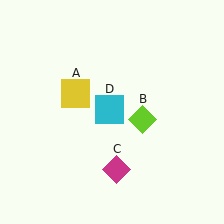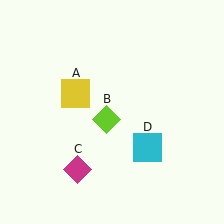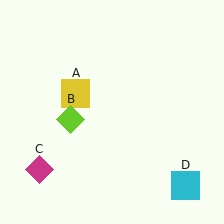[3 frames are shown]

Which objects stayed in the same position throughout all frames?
Yellow square (object A) remained stationary.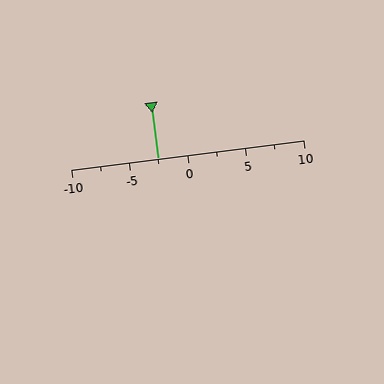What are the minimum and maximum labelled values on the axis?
The axis runs from -10 to 10.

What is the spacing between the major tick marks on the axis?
The major ticks are spaced 5 apart.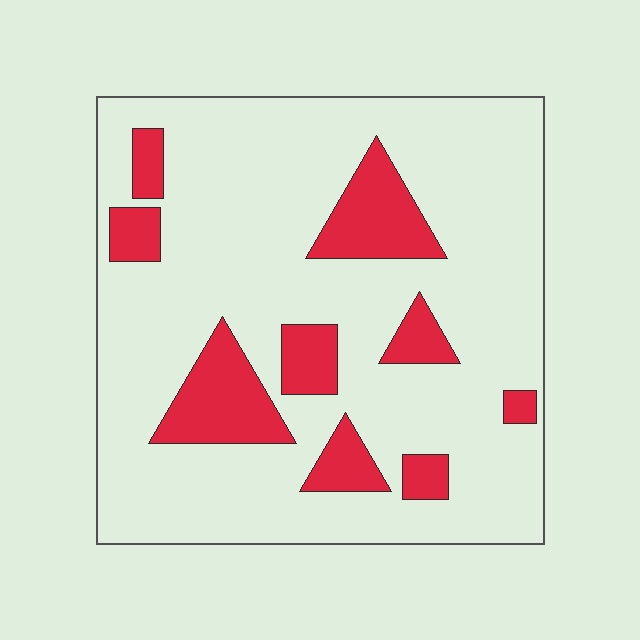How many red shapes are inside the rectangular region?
9.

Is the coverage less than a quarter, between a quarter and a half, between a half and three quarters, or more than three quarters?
Less than a quarter.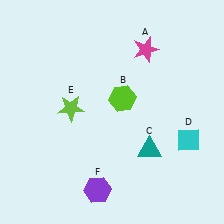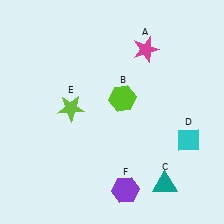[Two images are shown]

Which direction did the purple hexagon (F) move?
The purple hexagon (F) moved right.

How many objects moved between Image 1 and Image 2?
2 objects moved between the two images.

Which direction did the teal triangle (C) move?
The teal triangle (C) moved down.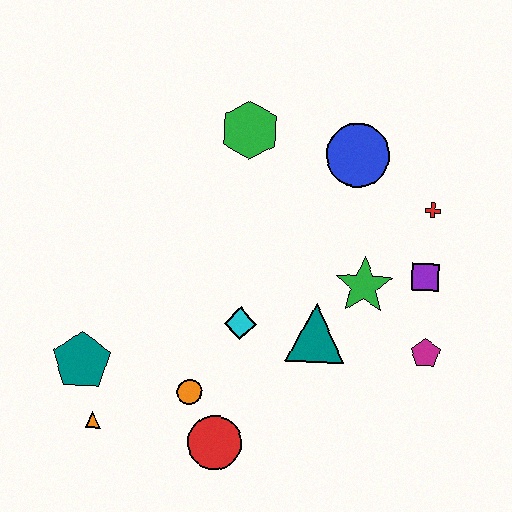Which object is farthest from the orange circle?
The red cross is farthest from the orange circle.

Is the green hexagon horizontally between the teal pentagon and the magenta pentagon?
Yes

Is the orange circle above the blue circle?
No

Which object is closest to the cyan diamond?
The teal triangle is closest to the cyan diamond.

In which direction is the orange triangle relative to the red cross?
The orange triangle is to the left of the red cross.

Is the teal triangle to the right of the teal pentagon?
Yes